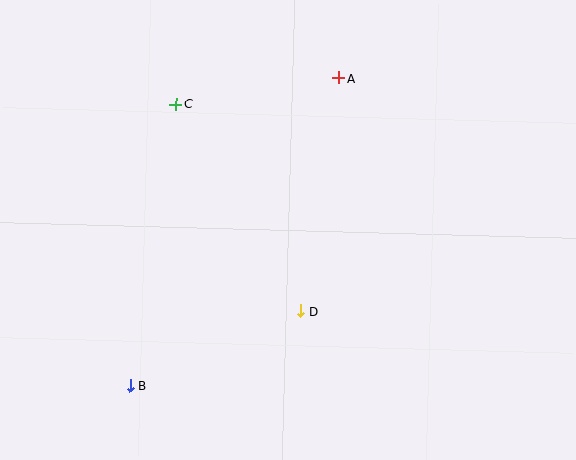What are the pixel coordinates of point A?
Point A is at (339, 78).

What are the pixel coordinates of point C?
Point C is at (176, 104).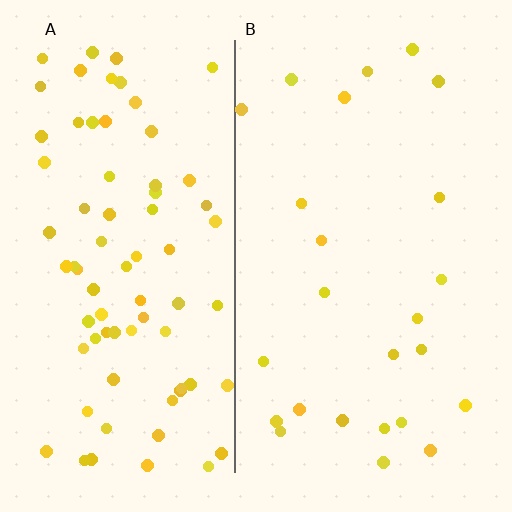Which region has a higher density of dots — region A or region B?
A (the left).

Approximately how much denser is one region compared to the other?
Approximately 3.1× — region A over region B.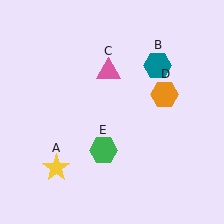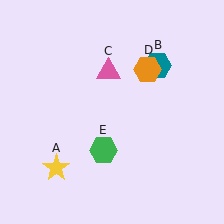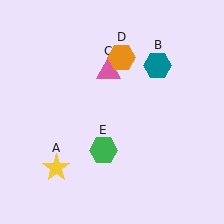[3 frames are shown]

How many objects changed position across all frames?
1 object changed position: orange hexagon (object D).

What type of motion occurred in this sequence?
The orange hexagon (object D) rotated counterclockwise around the center of the scene.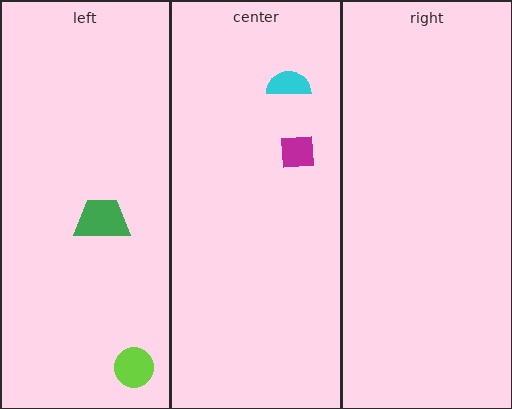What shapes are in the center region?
The magenta square, the cyan semicircle.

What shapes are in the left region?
The lime circle, the green trapezoid.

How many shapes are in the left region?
2.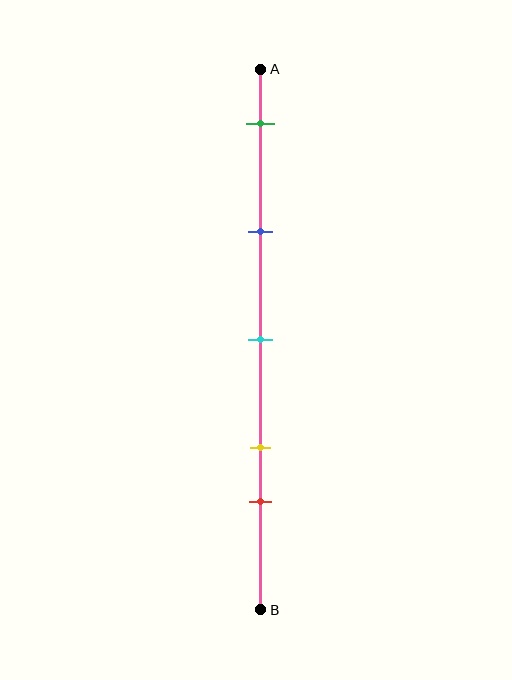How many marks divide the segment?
There are 5 marks dividing the segment.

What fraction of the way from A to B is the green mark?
The green mark is approximately 10% (0.1) of the way from A to B.